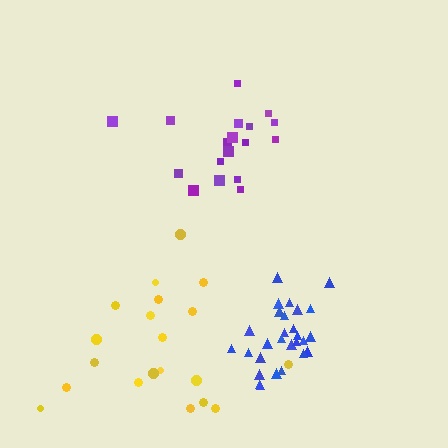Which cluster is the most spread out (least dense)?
Yellow.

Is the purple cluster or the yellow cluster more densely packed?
Purple.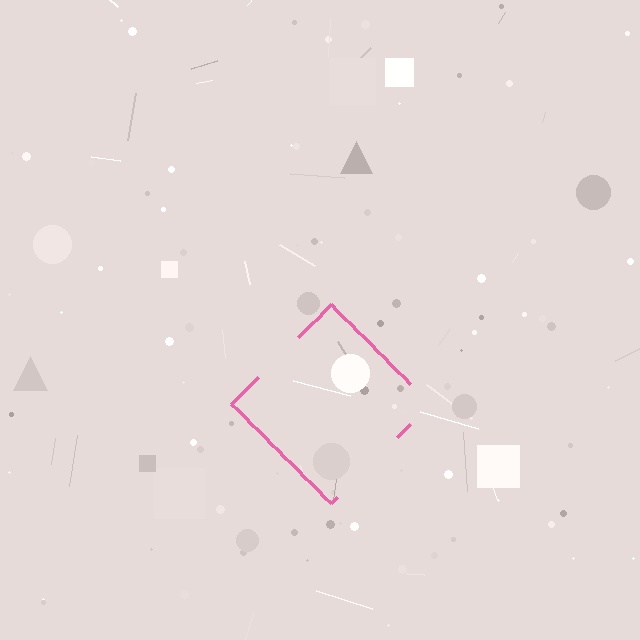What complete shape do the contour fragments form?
The contour fragments form a diamond.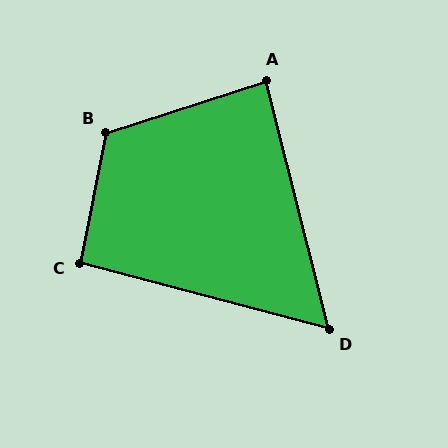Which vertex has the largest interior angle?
B, at approximately 119 degrees.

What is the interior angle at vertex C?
Approximately 94 degrees (approximately right).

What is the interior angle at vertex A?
Approximately 86 degrees (approximately right).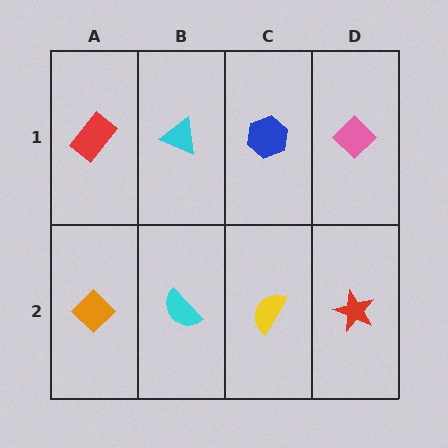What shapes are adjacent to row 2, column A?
A red rectangle (row 1, column A), a cyan semicircle (row 2, column B).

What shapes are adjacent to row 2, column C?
A blue hexagon (row 1, column C), a cyan semicircle (row 2, column B), a red star (row 2, column D).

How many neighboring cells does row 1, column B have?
3.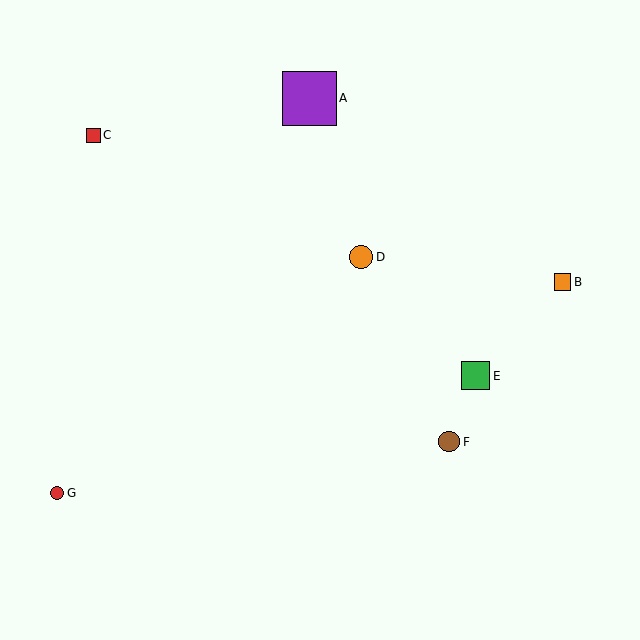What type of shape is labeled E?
Shape E is a green square.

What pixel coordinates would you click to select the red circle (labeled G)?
Click at (57, 493) to select the red circle G.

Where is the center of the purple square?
The center of the purple square is at (309, 98).